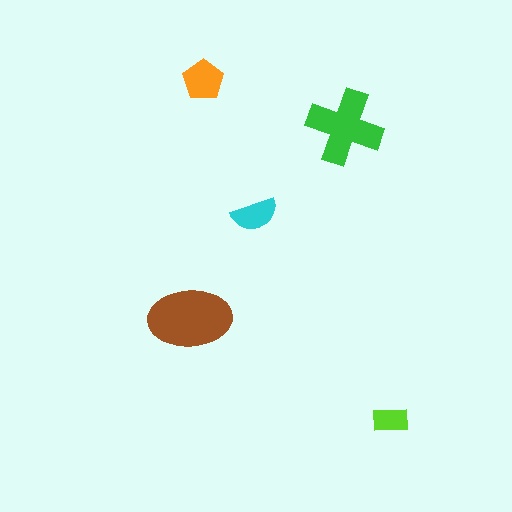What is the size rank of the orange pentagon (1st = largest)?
3rd.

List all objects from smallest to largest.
The lime rectangle, the cyan semicircle, the orange pentagon, the green cross, the brown ellipse.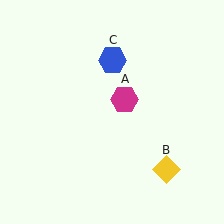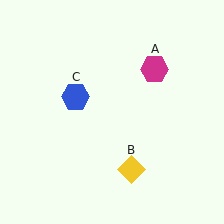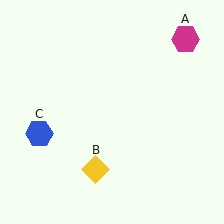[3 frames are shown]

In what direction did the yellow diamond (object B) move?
The yellow diamond (object B) moved left.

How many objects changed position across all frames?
3 objects changed position: magenta hexagon (object A), yellow diamond (object B), blue hexagon (object C).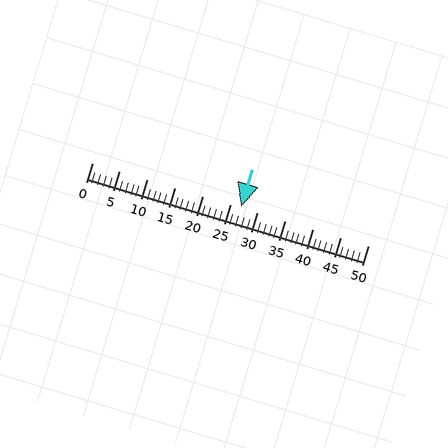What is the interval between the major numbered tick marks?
The major tick marks are spaced 5 units apart.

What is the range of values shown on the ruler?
The ruler shows values from 0 to 50.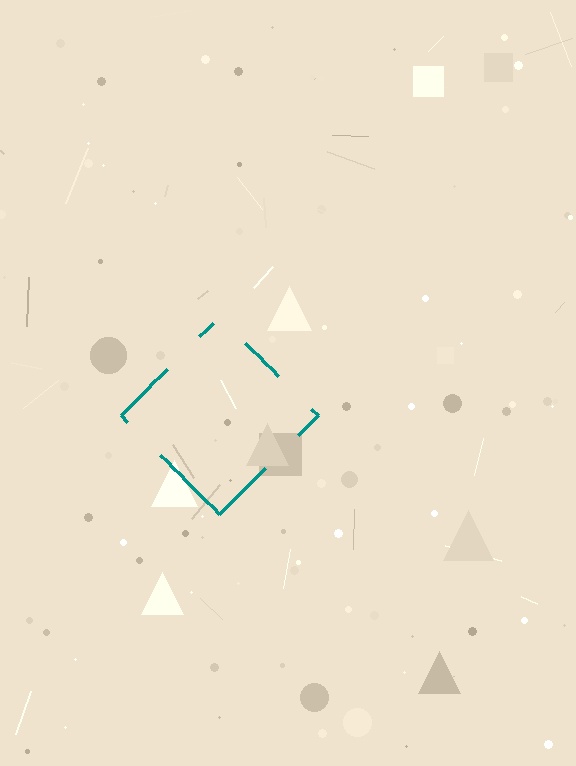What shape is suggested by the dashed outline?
The dashed outline suggests a diamond.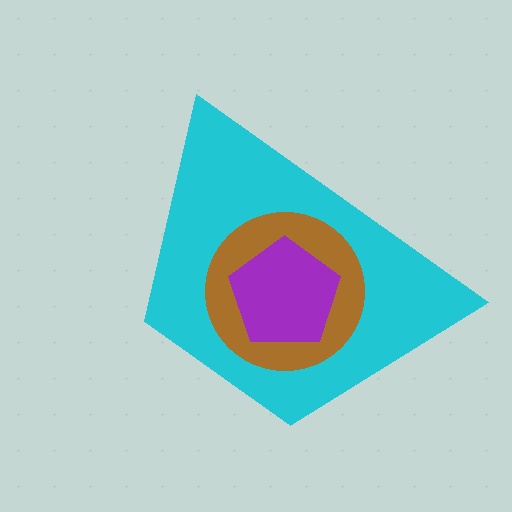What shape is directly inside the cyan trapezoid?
The brown circle.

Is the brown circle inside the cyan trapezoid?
Yes.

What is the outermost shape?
The cyan trapezoid.